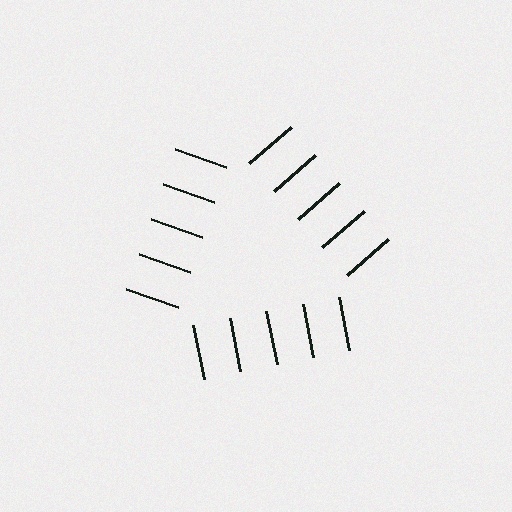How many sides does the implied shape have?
3 sides — the line-ends trace a triangle.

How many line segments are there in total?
15 — 5 along each of the 3 edges.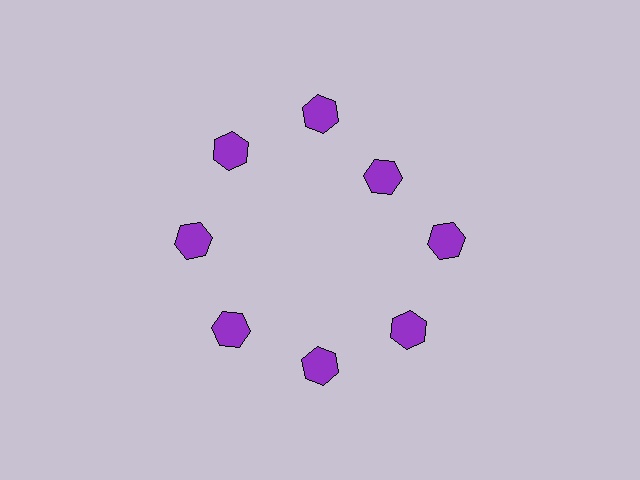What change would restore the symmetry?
The symmetry would be restored by moving it outward, back onto the ring so that all 8 hexagons sit at equal angles and equal distance from the center.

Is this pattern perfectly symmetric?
No. The 8 purple hexagons are arranged in a ring, but one element near the 2 o'clock position is pulled inward toward the center, breaking the 8-fold rotational symmetry.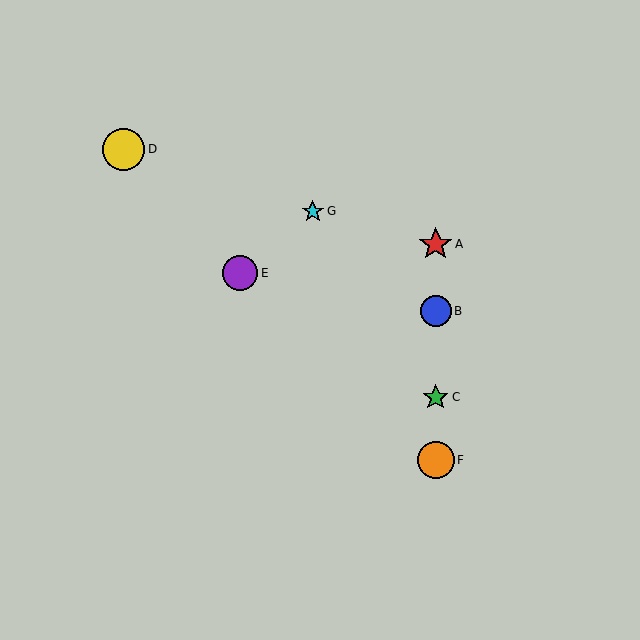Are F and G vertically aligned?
No, F is at x≈436 and G is at x≈313.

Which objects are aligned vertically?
Objects A, B, C, F are aligned vertically.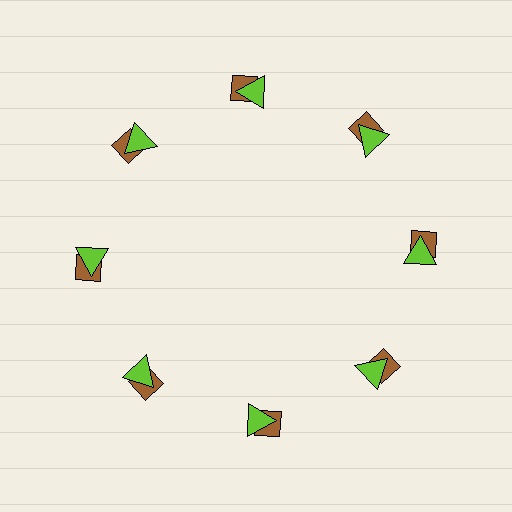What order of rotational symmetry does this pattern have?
This pattern has 8-fold rotational symmetry.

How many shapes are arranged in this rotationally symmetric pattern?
There are 16 shapes, arranged in 8 groups of 2.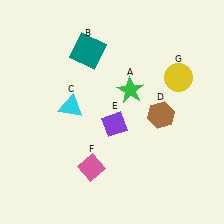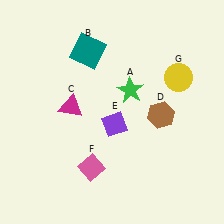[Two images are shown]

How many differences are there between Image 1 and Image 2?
There is 1 difference between the two images.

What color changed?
The triangle (C) changed from cyan in Image 1 to magenta in Image 2.